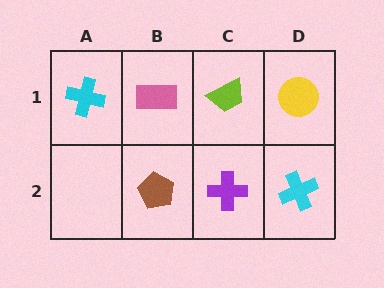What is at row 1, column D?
A yellow circle.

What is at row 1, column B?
A pink rectangle.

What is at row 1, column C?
A lime trapezoid.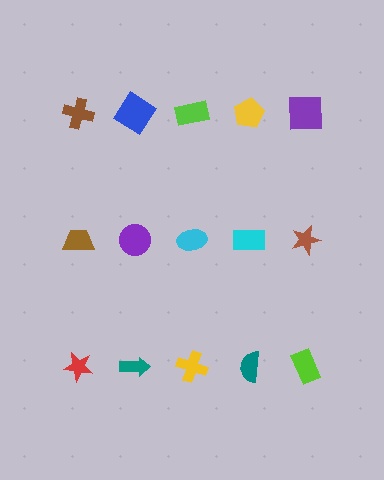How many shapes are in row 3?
5 shapes.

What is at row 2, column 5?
A brown star.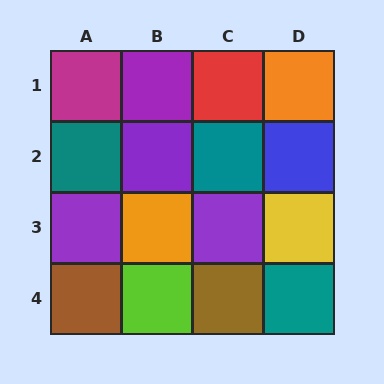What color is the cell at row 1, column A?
Magenta.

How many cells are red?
1 cell is red.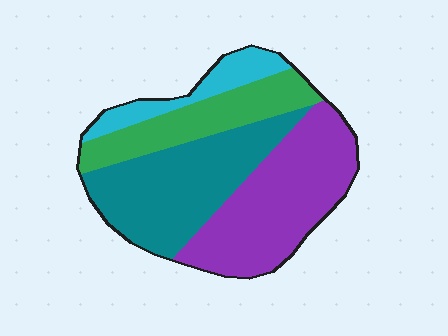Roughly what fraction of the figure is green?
Green takes up about one fifth (1/5) of the figure.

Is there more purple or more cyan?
Purple.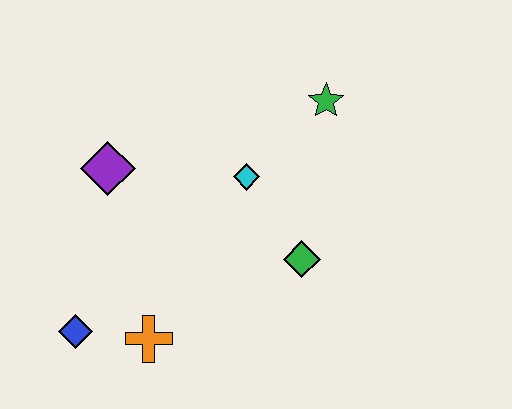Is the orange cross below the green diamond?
Yes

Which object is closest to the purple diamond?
The cyan diamond is closest to the purple diamond.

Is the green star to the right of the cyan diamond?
Yes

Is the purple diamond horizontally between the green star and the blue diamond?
Yes